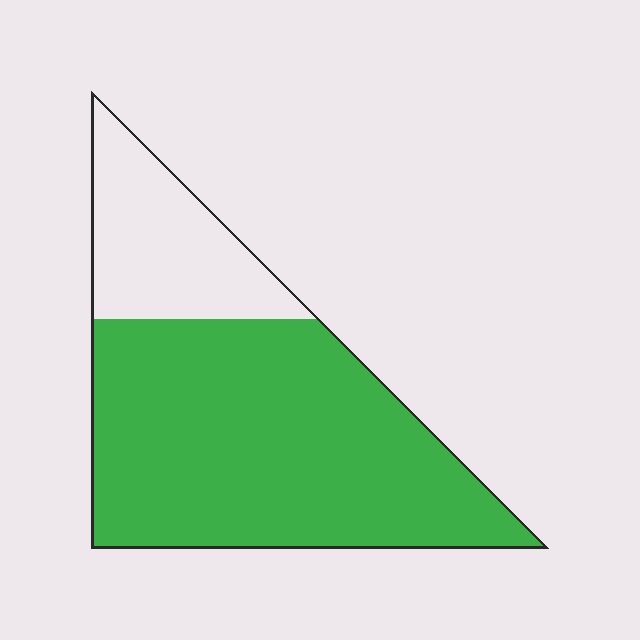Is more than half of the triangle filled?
Yes.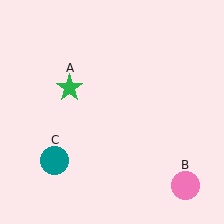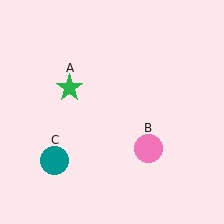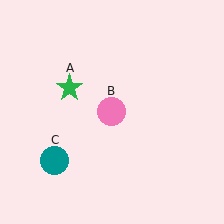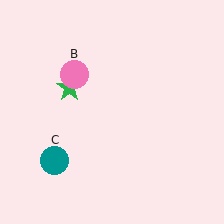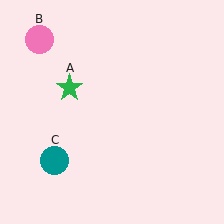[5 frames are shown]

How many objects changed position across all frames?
1 object changed position: pink circle (object B).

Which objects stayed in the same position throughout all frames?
Green star (object A) and teal circle (object C) remained stationary.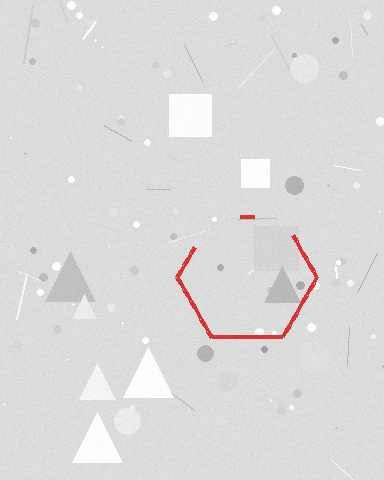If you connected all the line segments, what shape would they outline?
They would outline a hexagon.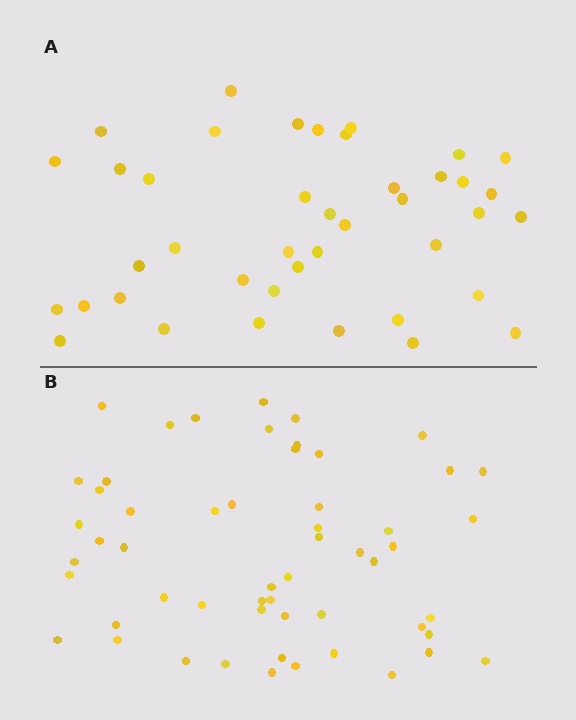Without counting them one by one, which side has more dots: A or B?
Region B (the bottom region) has more dots.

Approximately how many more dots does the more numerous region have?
Region B has approximately 15 more dots than region A.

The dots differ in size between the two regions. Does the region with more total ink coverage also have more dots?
No. Region A has more total ink coverage because its dots are larger, but region B actually contains more individual dots. Total area can be misleading — the number of items is what matters here.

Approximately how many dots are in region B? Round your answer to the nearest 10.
About 60 dots. (The exact count is 55, which rounds to 60.)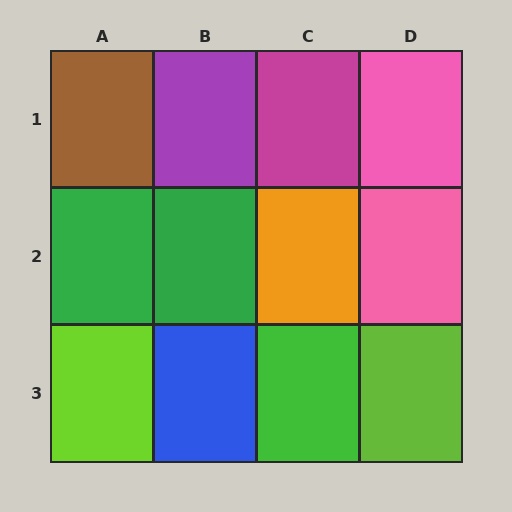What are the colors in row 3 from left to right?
Lime, blue, green, lime.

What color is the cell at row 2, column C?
Orange.